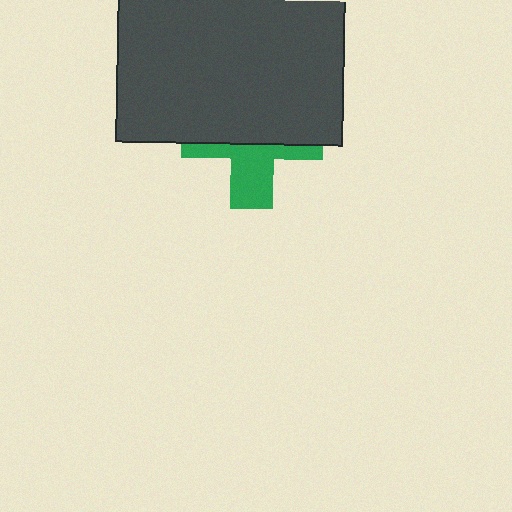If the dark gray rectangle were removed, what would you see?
You would see the complete green cross.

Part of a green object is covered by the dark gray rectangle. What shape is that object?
It is a cross.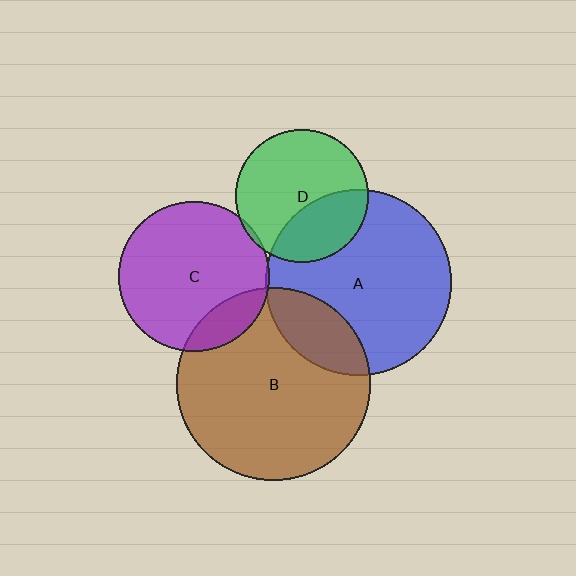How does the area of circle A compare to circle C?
Approximately 1.5 times.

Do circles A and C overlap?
Yes.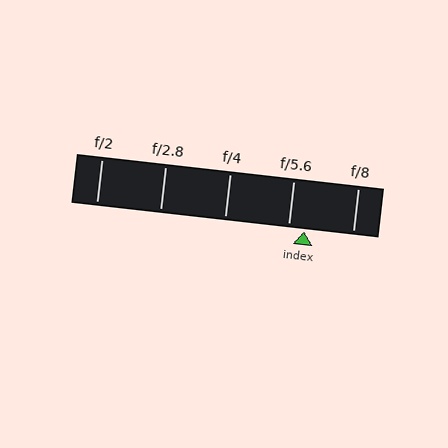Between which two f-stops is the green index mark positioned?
The index mark is between f/5.6 and f/8.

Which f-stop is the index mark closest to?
The index mark is closest to f/5.6.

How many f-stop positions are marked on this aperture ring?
There are 5 f-stop positions marked.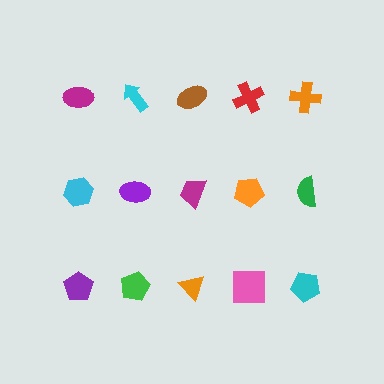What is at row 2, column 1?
A cyan hexagon.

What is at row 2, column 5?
A green semicircle.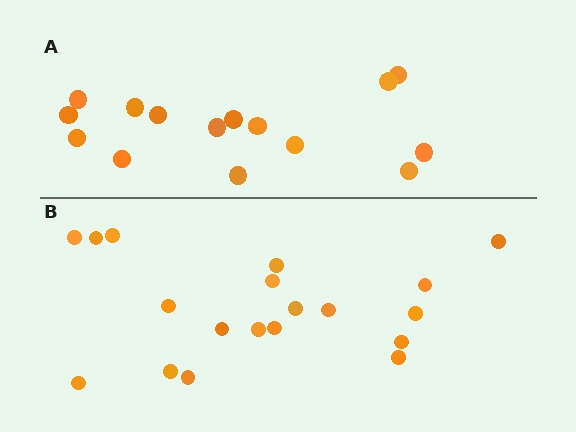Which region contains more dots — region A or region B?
Region B (the bottom region) has more dots.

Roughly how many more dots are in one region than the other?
Region B has about 4 more dots than region A.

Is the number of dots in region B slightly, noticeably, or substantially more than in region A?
Region B has noticeably more, but not dramatically so. The ratio is roughly 1.3 to 1.